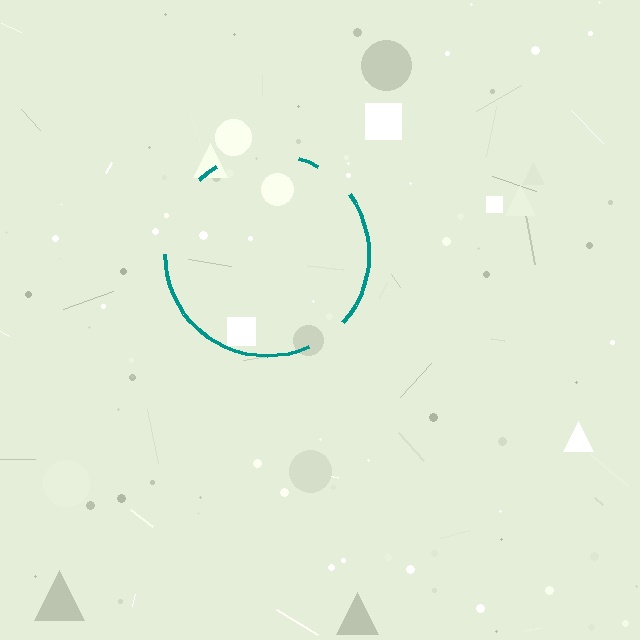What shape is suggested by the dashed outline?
The dashed outline suggests a circle.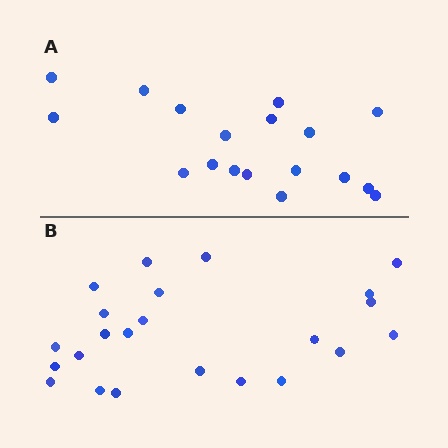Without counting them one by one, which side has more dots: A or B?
Region B (the bottom region) has more dots.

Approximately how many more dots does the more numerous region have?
Region B has about 5 more dots than region A.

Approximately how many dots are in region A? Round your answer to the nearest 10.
About 20 dots. (The exact count is 18, which rounds to 20.)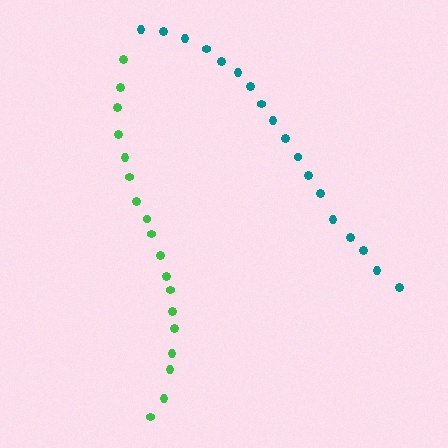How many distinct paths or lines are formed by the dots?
There are 2 distinct paths.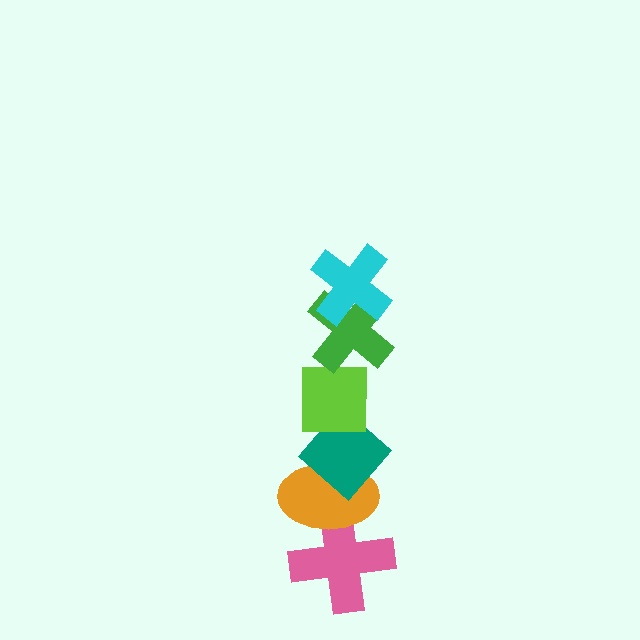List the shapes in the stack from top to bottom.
From top to bottom: the cyan cross, the green cross, the lime square, the teal diamond, the orange ellipse, the pink cross.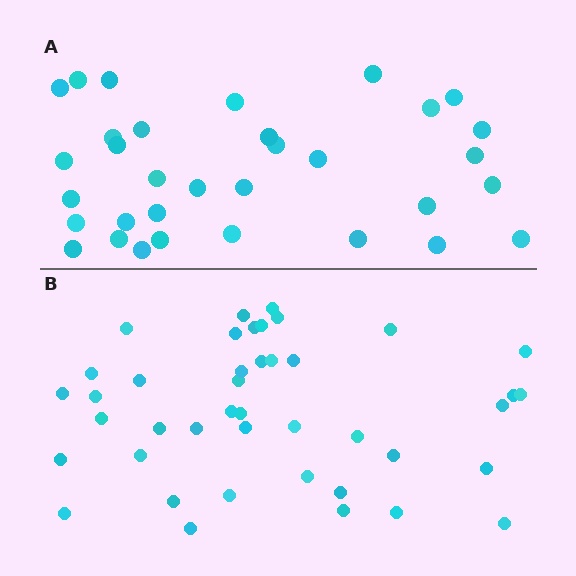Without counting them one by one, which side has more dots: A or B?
Region B (the bottom region) has more dots.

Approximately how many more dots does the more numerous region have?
Region B has roughly 8 or so more dots than region A.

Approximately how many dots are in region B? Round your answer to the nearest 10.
About 40 dots. (The exact count is 42, which rounds to 40.)